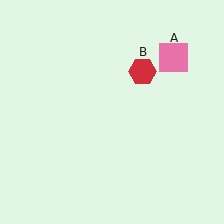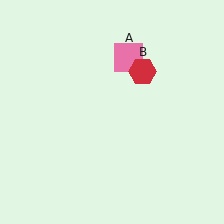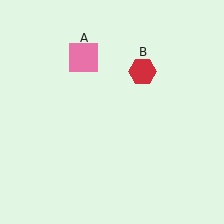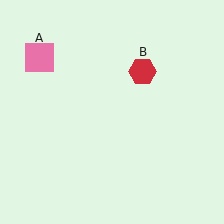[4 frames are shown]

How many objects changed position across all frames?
1 object changed position: pink square (object A).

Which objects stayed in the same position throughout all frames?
Red hexagon (object B) remained stationary.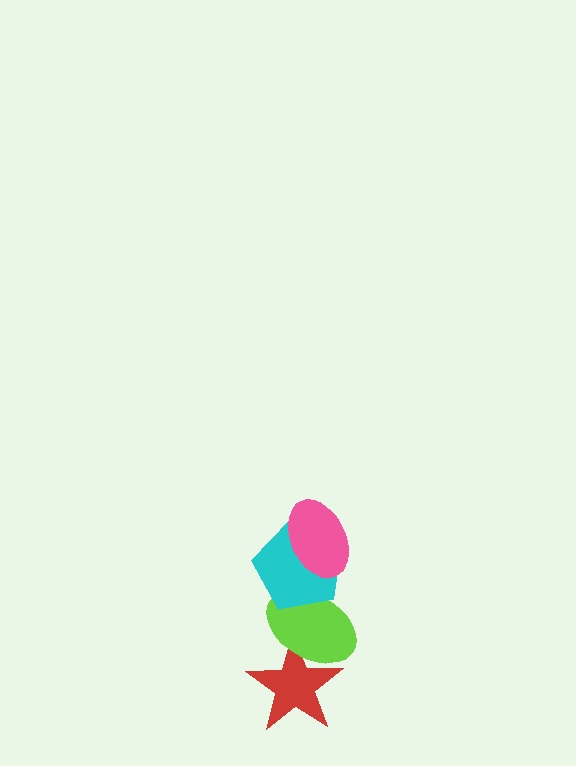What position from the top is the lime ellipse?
The lime ellipse is 3rd from the top.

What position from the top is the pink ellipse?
The pink ellipse is 1st from the top.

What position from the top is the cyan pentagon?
The cyan pentagon is 2nd from the top.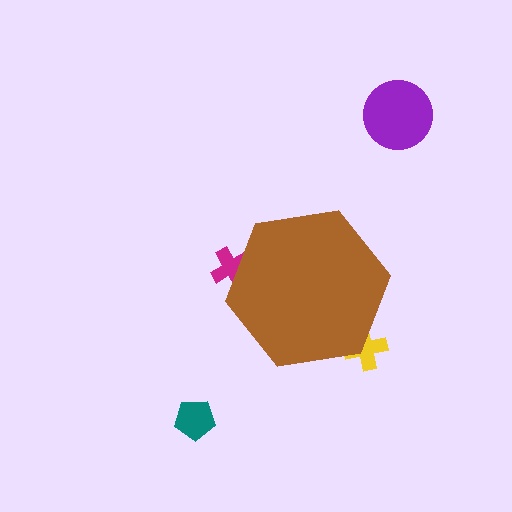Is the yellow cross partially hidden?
Yes, the yellow cross is partially hidden behind the brown hexagon.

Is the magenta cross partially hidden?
Yes, the magenta cross is partially hidden behind the brown hexagon.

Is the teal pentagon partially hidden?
No, the teal pentagon is fully visible.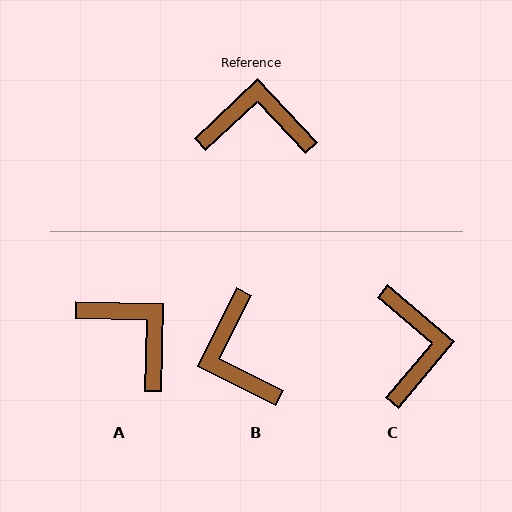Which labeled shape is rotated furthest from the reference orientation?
B, about 110 degrees away.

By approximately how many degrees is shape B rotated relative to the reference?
Approximately 110 degrees counter-clockwise.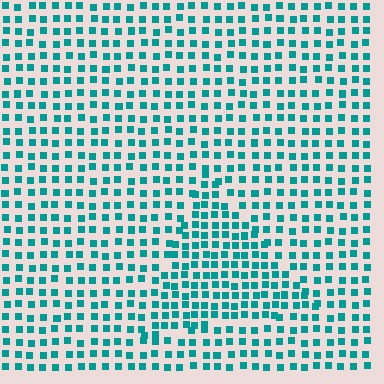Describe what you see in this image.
The image contains small teal elements arranged at two different densities. A triangle-shaped region is visible where the elements are more densely packed than the surrounding area.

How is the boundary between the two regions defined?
The boundary is defined by a change in element density (approximately 1.5x ratio). All elements are the same color, size, and shape.